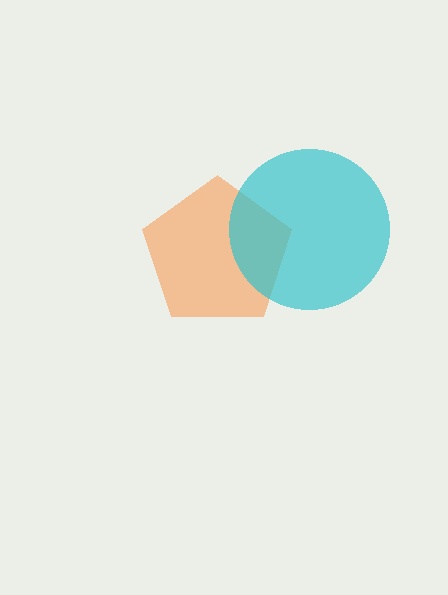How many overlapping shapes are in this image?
There are 2 overlapping shapes in the image.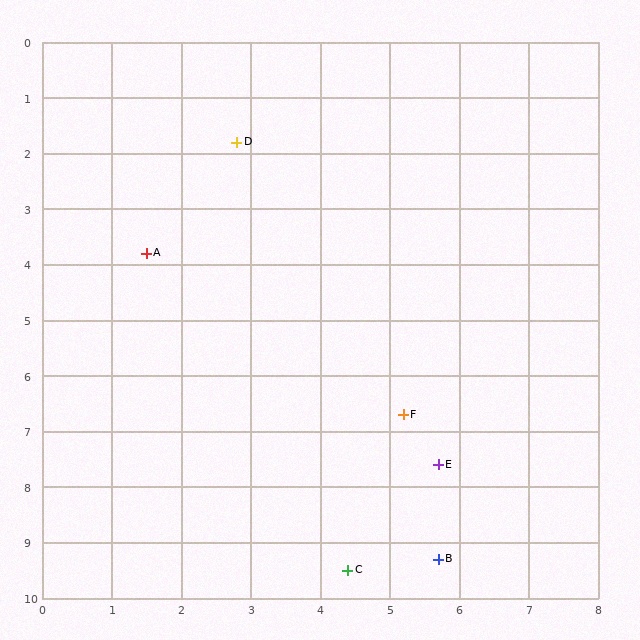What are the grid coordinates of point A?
Point A is at approximately (1.5, 3.8).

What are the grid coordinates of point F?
Point F is at approximately (5.2, 6.7).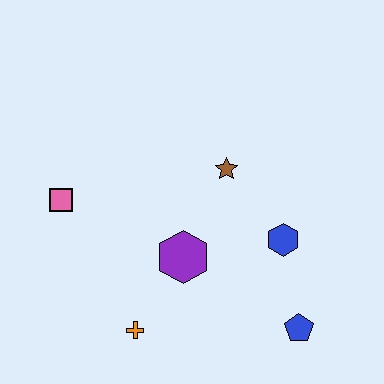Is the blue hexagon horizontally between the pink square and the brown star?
No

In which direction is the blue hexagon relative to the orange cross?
The blue hexagon is to the right of the orange cross.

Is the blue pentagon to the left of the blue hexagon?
No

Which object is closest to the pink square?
The purple hexagon is closest to the pink square.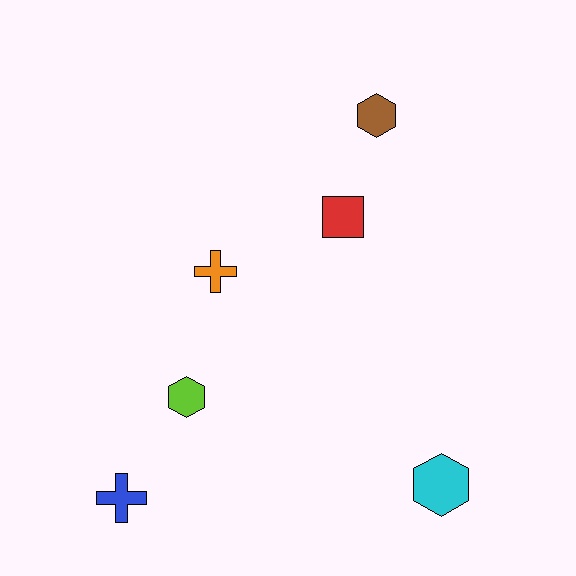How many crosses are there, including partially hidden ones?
There are 2 crosses.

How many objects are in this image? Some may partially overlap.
There are 6 objects.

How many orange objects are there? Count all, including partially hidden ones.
There is 1 orange object.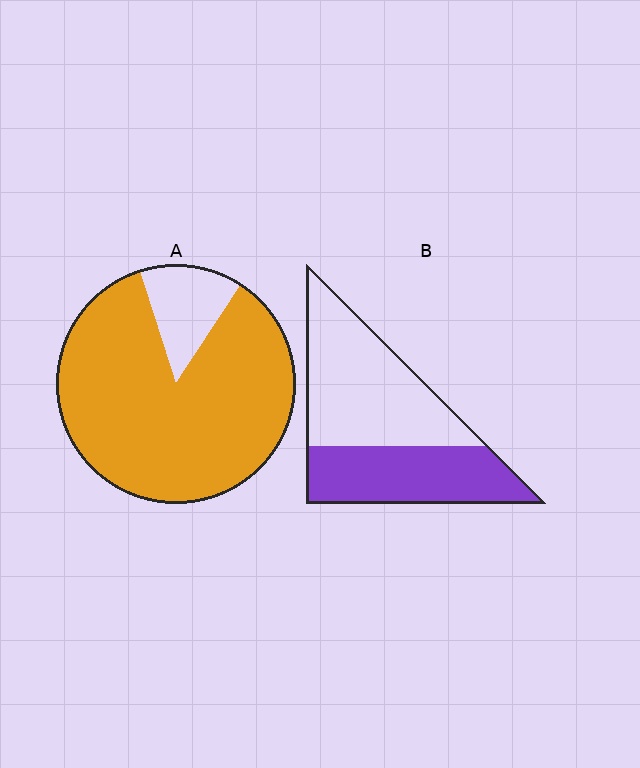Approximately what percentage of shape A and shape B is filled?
A is approximately 85% and B is approximately 40%.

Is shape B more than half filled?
No.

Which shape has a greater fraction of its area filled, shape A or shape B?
Shape A.